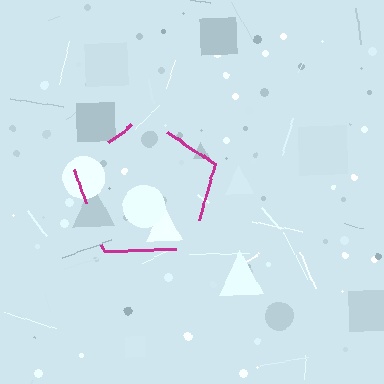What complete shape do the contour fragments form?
The contour fragments form a pentagon.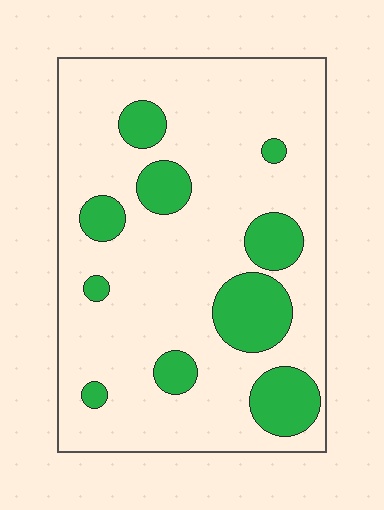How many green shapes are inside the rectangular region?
10.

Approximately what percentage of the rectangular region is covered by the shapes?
Approximately 20%.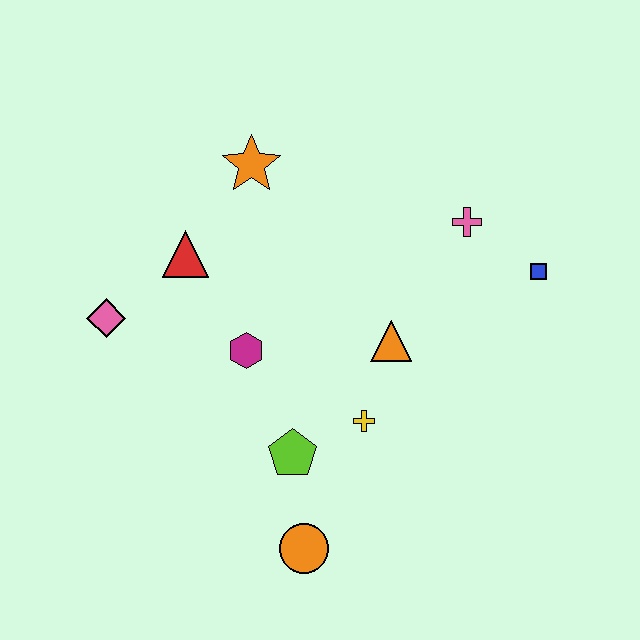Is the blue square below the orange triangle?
No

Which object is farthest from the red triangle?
The blue square is farthest from the red triangle.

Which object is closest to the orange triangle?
The yellow cross is closest to the orange triangle.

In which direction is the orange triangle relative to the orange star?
The orange triangle is below the orange star.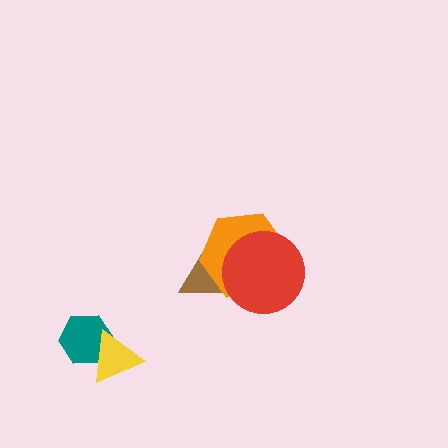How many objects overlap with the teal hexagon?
1 object overlaps with the teal hexagon.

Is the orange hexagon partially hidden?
Yes, it is partially covered by another shape.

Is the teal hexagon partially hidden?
Yes, it is partially covered by another shape.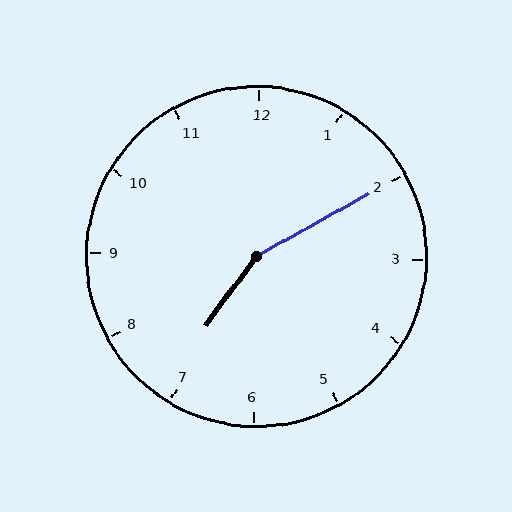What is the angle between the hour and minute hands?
Approximately 155 degrees.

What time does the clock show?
7:10.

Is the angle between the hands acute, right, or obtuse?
It is obtuse.